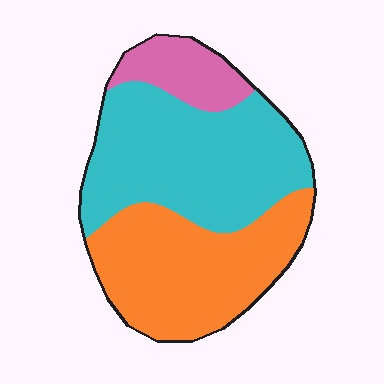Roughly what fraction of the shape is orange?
Orange covers 40% of the shape.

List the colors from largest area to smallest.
From largest to smallest: cyan, orange, pink.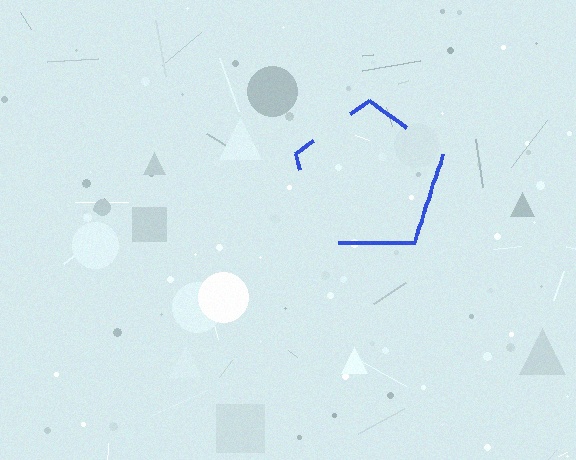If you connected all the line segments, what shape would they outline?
They would outline a pentagon.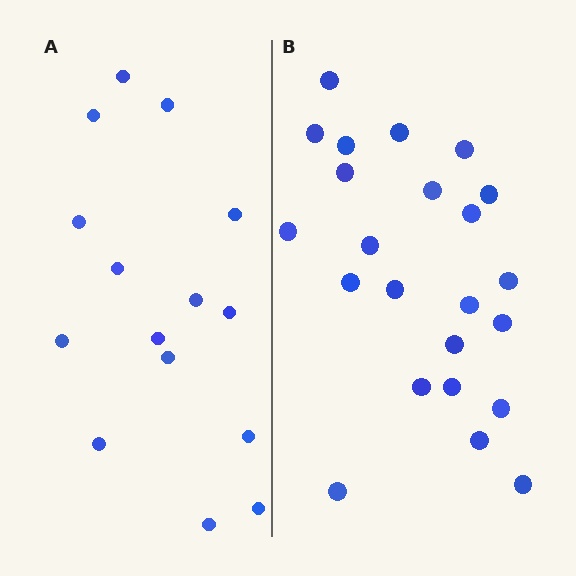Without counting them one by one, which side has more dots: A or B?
Region B (the right region) has more dots.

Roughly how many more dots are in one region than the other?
Region B has roughly 8 or so more dots than region A.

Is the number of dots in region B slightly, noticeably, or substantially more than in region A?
Region B has substantially more. The ratio is roughly 1.5 to 1.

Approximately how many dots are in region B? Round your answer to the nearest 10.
About 20 dots. (The exact count is 23, which rounds to 20.)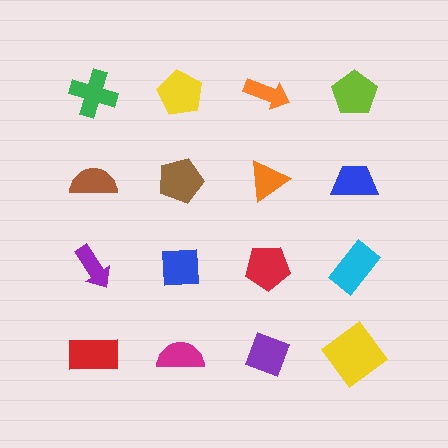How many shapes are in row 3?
4 shapes.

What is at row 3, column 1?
A purple arrow.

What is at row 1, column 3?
An orange arrow.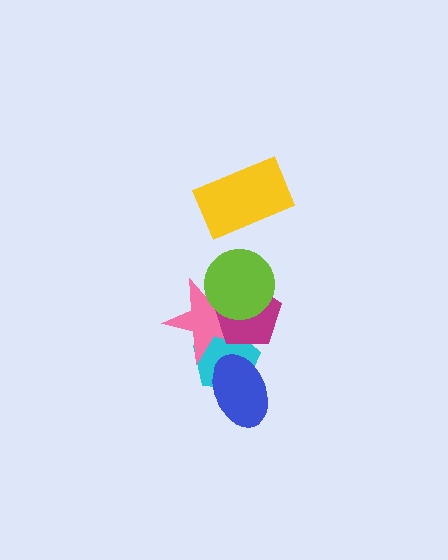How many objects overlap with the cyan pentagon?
3 objects overlap with the cyan pentagon.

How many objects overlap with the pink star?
3 objects overlap with the pink star.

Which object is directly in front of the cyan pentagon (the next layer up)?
The blue ellipse is directly in front of the cyan pentagon.